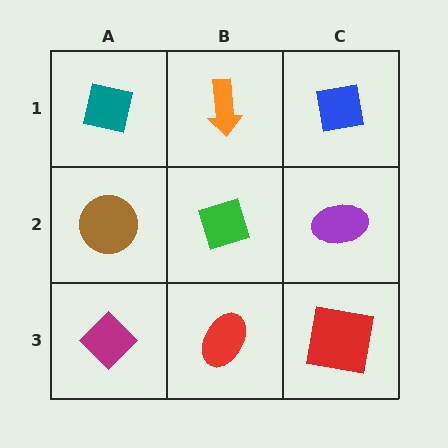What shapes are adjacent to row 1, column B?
A green diamond (row 2, column B), a teal square (row 1, column A), a blue square (row 1, column C).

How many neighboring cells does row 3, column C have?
2.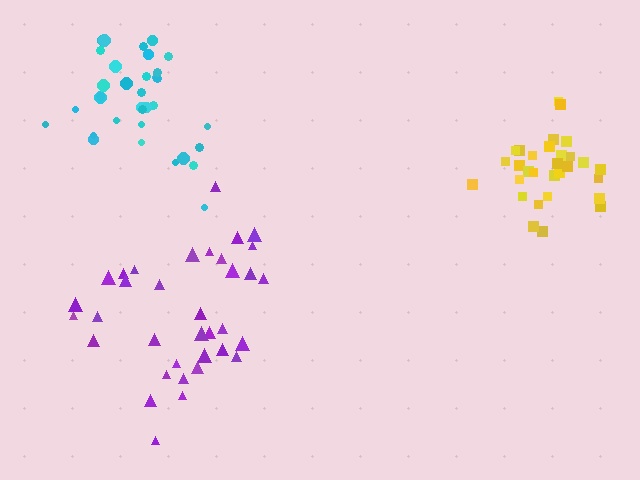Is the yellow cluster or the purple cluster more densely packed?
Yellow.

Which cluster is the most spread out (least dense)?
Purple.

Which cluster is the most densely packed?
Yellow.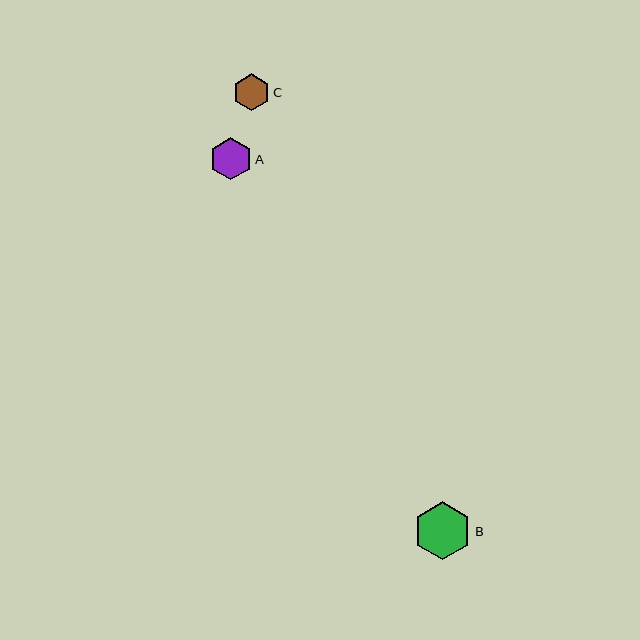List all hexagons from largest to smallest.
From largest to smallest: B, A, C.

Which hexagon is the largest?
Hexagon B is the largest with a size of approximately 58 pixels.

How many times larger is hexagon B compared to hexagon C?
Hexagon B is approximately 1.6 times the size of hexagon C.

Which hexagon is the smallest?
Hexagon C is the smallest with a size of approximately 37 pixels.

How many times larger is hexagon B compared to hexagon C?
Hexagon B is approximately 1.6 times the size of hexagon C.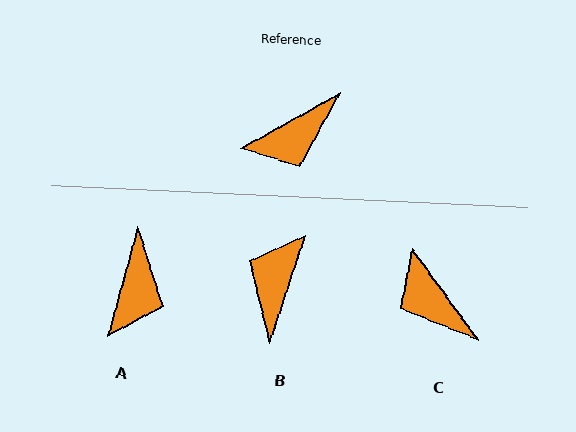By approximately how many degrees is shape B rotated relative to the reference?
Approximately 138 degrees clockwise.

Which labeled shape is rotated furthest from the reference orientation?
B, about 138 degrees away.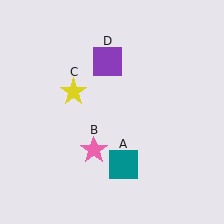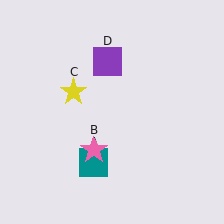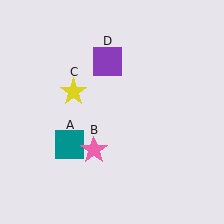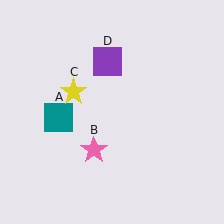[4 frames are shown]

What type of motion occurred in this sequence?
The teal square (object A) rotated clockwise around the center of the scene.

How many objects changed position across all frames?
1 object changed position: teal square (object A).